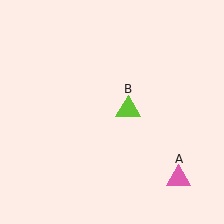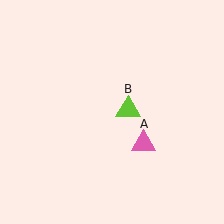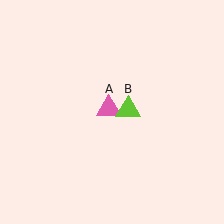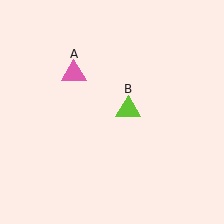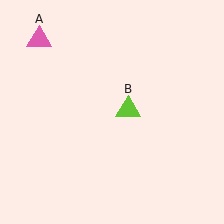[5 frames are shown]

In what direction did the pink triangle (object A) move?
The pink triangle (object A) moved up and to the left.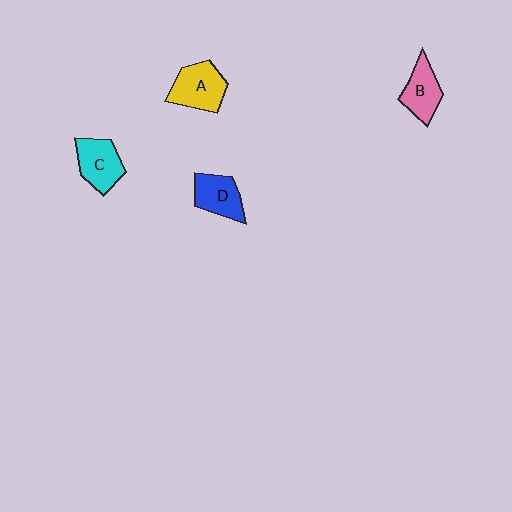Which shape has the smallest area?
Shape B (pink).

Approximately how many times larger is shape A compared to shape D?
Approximately 1.2 times.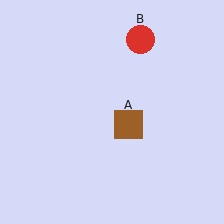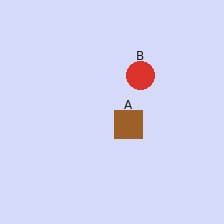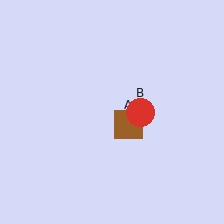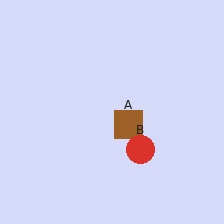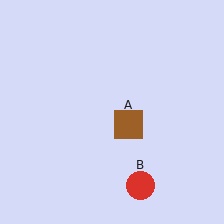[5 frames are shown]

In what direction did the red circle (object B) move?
The red circle (object B) moved down.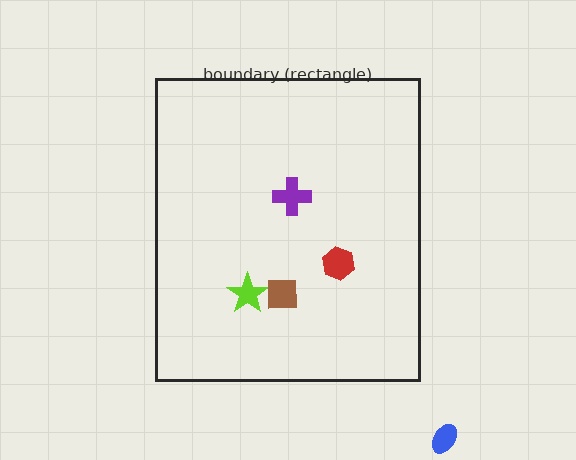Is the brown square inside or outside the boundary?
Inside.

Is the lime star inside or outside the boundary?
Inside.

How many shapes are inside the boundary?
4 inside, 1 outside.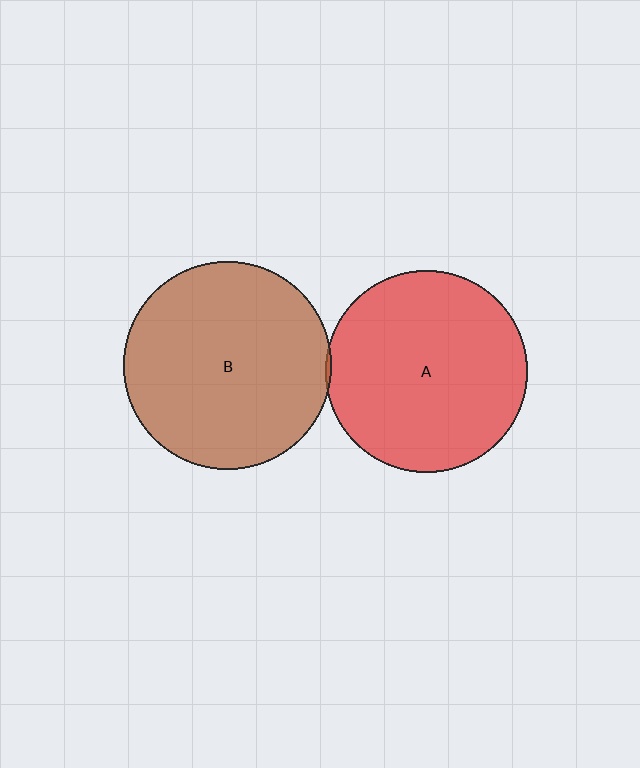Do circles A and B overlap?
Yes.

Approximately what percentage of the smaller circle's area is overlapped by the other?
Approximately 5%.